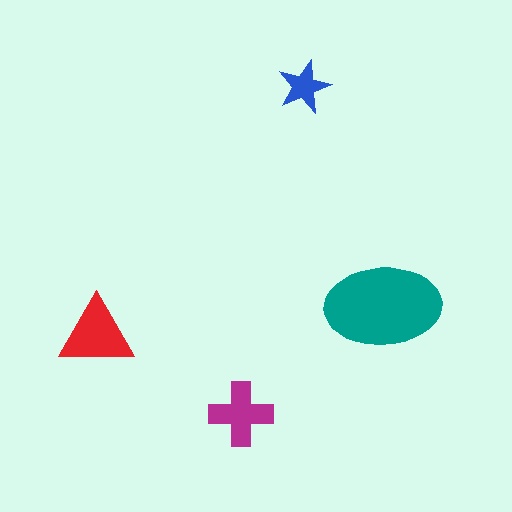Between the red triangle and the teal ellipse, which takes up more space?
The teal ellipse.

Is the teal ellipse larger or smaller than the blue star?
Larger.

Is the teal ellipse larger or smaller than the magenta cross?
Larger.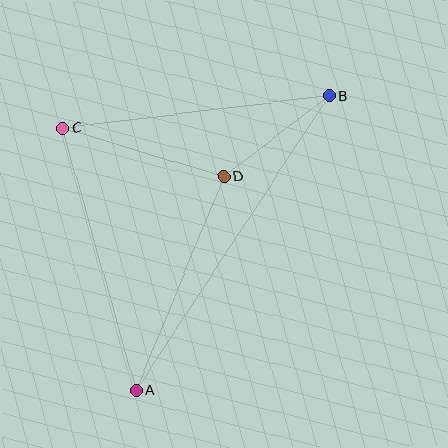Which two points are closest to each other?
Points B and D are closest to each other.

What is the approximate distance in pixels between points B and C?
The distance between B and C is approximately 268 pixels.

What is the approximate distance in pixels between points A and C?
The distance between A and C is approximately 272 pixels.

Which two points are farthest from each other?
Points A and B are farthest from each other.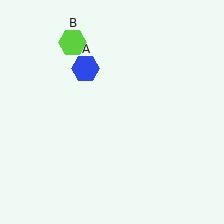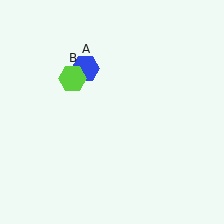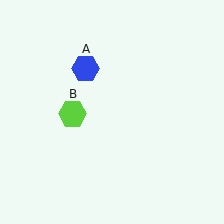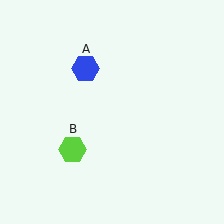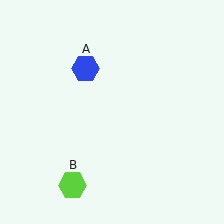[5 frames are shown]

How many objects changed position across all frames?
1 object changed position: lime hexagon (object B).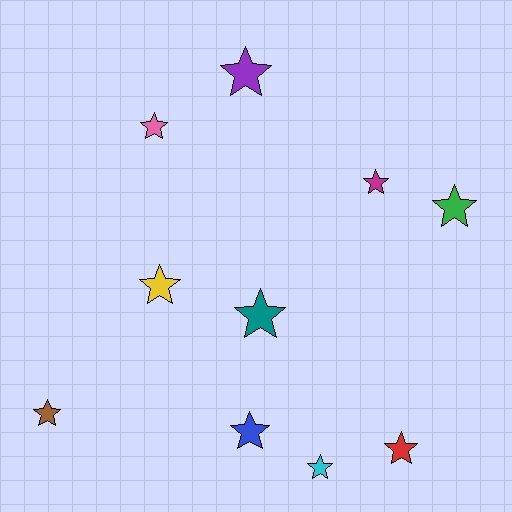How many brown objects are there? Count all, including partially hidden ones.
There is 1 brown object.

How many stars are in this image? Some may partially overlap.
There are 10 stars.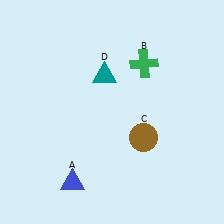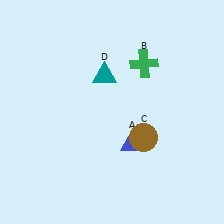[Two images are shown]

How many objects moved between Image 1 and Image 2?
1 object moved between the two images.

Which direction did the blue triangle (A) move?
The blue triangle (A) moved right.